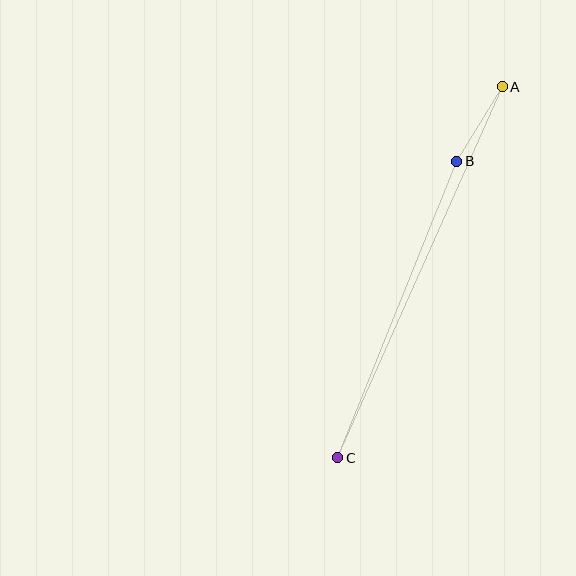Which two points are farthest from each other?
Points A and C are farthest from each other.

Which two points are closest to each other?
Points A and B are closest to each other.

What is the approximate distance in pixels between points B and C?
The distance between B and C is approximately 319 pixels.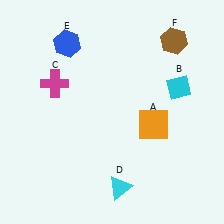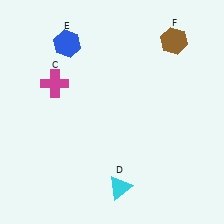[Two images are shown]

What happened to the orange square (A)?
The orange square (A) was removed in Image 2. It was in the bottom-right area of Image 1.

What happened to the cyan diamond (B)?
The cyan diamond (B) was removed in Image 2. It was in the top-right area of Image 1.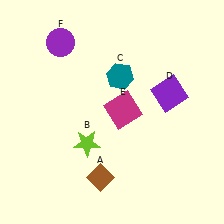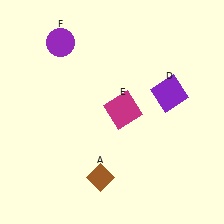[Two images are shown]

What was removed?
The teal hexagon (C), the lime star (B) were removed in Image 2.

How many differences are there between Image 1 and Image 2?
There are 2 differences between the two images.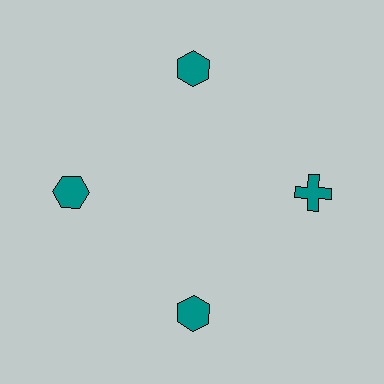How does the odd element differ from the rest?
It has a different shape: cross instead of hexagon.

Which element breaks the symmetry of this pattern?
The teal cross at roughly the 3 o'clock position breaks the symmetry. All other shapes are teal hexagons.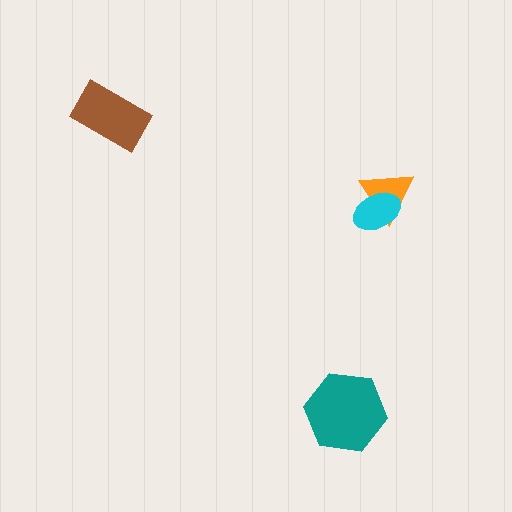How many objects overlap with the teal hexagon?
0 objects overlap with the teal hexagon.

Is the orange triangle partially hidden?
Yes, it is partially covered by another shape.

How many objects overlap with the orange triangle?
1 object overlaps with the orange triangle.